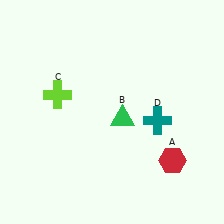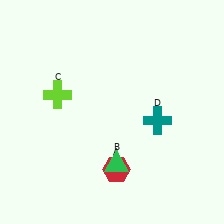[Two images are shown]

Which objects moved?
The objects that moved are: the red hexagon (A), the green triangle (B).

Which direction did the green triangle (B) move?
The green triangle (B) moved down.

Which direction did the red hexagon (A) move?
The red hexagon (A) moved left.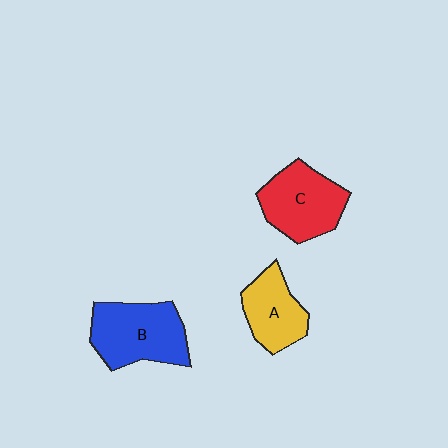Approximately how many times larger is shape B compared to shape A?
Approximately 1.4 times.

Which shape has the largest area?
Shape B (blue).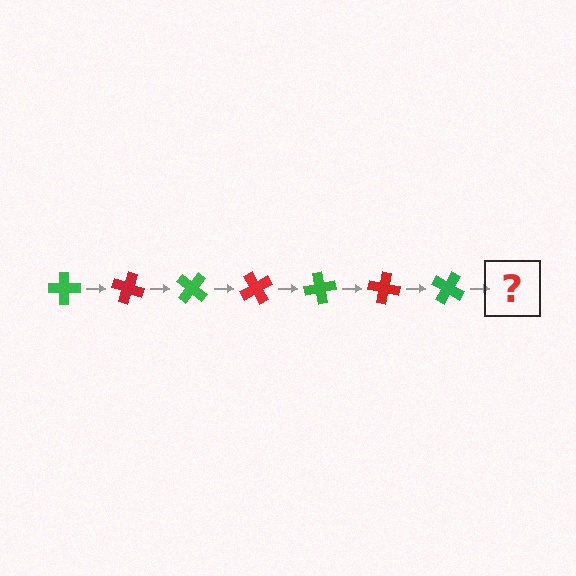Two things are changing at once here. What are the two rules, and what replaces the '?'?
The two rules are that it rotates 20 degrees each step and the color cycles through green and red. The '?' should be a red cross, rotated 140 degrees from the start.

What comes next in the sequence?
The next element should be a red cross, rotated 140 degrees from the start.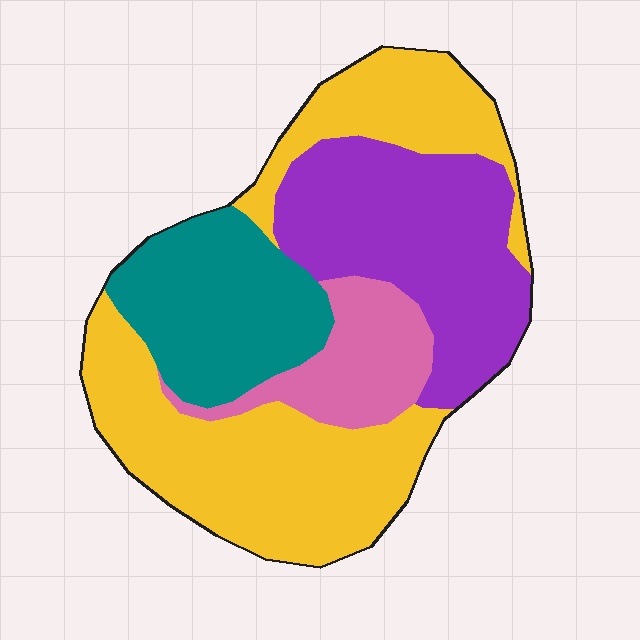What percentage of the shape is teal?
Teal covers around 20% of the shape.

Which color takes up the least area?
Pink, at roughly 10%.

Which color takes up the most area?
Yellow, at roughly 40%.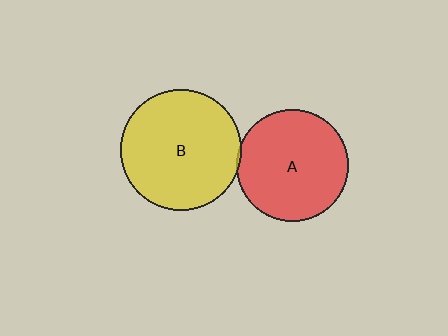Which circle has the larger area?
Circle B (yellow).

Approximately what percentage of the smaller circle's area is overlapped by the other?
Approximately 5%.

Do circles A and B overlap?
Yes.